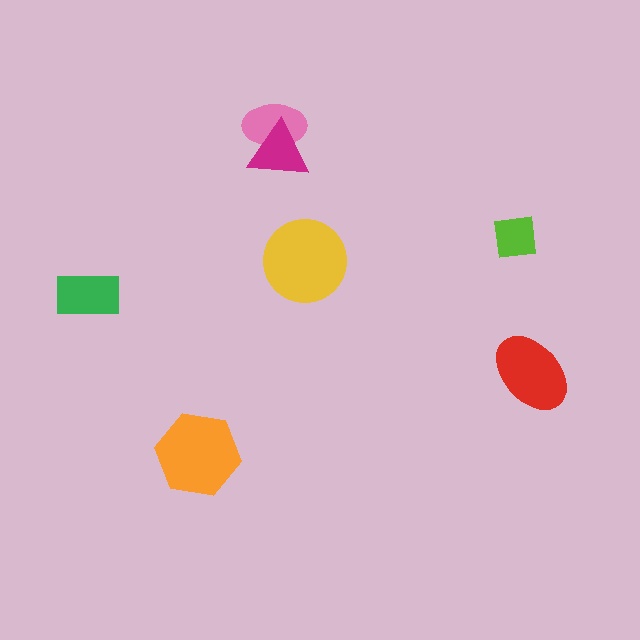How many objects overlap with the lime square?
0 objects overlap with the lime square.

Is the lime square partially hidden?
No, no other shape covers it.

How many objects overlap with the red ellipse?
0 objects overlap with the red ellipse.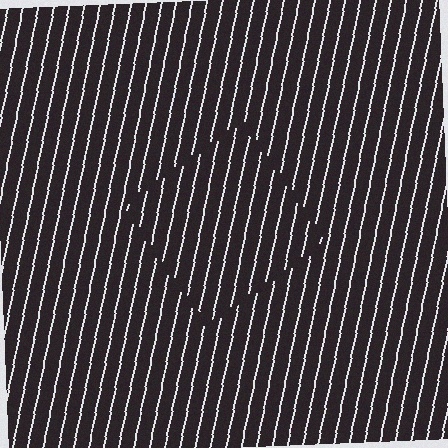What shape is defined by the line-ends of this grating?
An illusory square. The interior of the shape contains the same grating, shifted by half a period — the contour is defined by the phase discontinuity where line-ends from the inner and outer gratings abut.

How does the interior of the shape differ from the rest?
The interior of the shape contains the same grating, shifted by half a period — the contour is defined by the phase discontinuity where line-ends from the inner and outer gratings abut.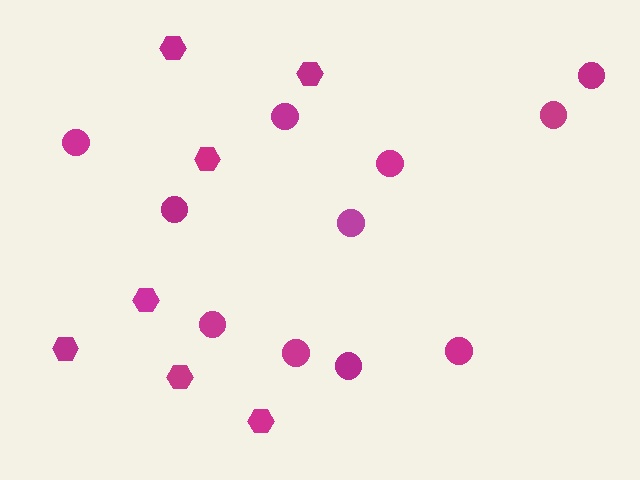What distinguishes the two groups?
There are 2 groups: one group of hexagons (7) and one group of circles (11).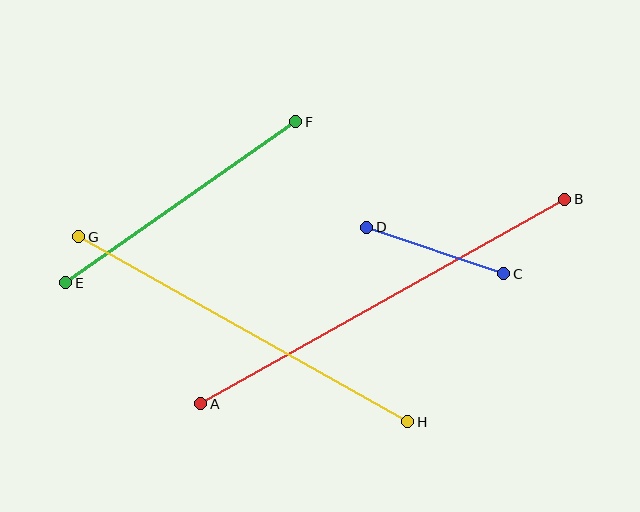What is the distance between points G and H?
The distance is approximately 377 pixels.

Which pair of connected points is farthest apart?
Points A and B are farthest apart.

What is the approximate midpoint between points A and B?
The midpoint is at approximately (383, 302) pixels.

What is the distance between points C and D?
The distance is approximately 145 pixels.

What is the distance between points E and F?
The distance is approximately 281 pixels.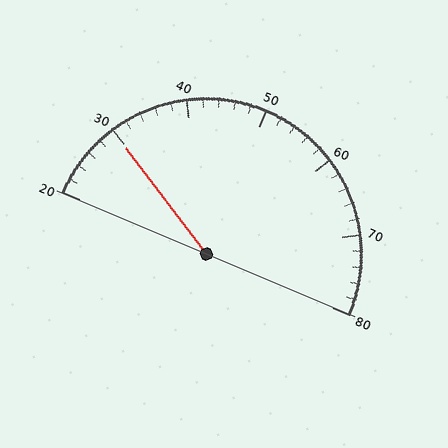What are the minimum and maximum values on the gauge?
The gauge ranges from 20 to 80.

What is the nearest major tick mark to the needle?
The nearest major tick mark is 30.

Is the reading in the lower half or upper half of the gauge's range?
The reading is in the lower half of the range (20 to 80).